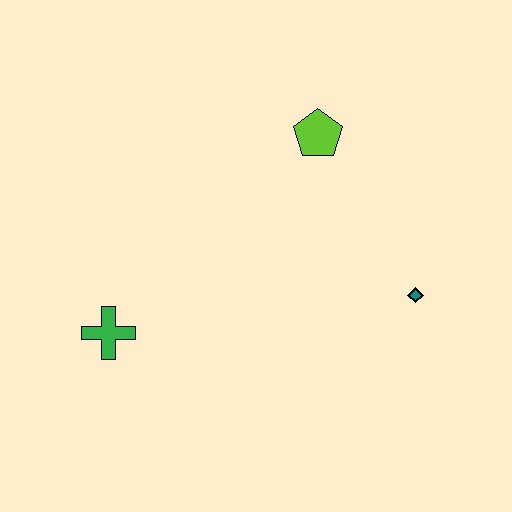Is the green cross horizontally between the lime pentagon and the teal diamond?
No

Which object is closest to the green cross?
The lime pentagon is closest to the green cross.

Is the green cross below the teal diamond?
Yes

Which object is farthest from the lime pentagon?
The green cross is farthest from the lime pentagon.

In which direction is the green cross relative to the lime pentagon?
The green cross is to the left of the lime pentagon.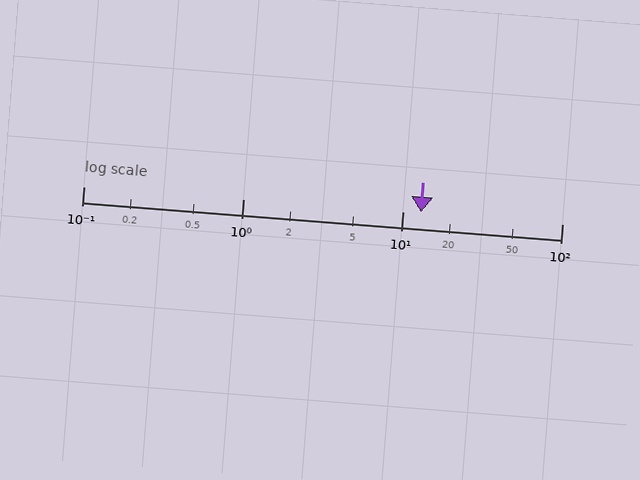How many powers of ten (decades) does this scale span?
The scale spans 3 decades, from 0.1 to 100.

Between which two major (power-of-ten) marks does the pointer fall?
The pointer is between 10 and 100.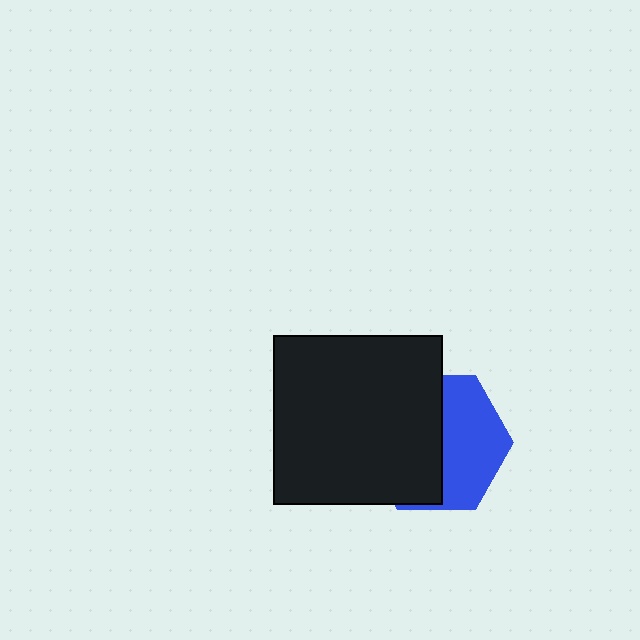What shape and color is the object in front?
The object in front is a black square.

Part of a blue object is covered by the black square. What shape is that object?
It is a hexagon.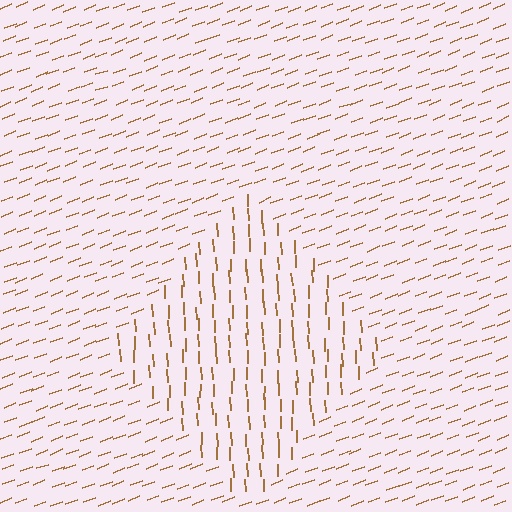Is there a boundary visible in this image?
Yes, there is a texture boundary formed by a change in line orientation.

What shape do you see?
I see a diamond.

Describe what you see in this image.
The image is filled with small brown line segments. A diamond region in the image has lines oriented differently from the surrounding lines, creating a visible texture boundary.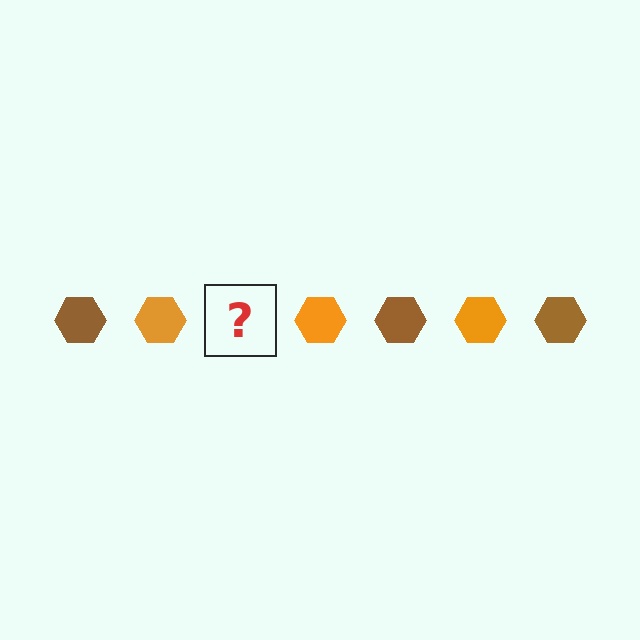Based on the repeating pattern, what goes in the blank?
The blank should be a brown hexagon.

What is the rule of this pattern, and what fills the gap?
The rule is that the pattern cycles through brown, orange hexagons. The gap should be filled with a brown hexagon.